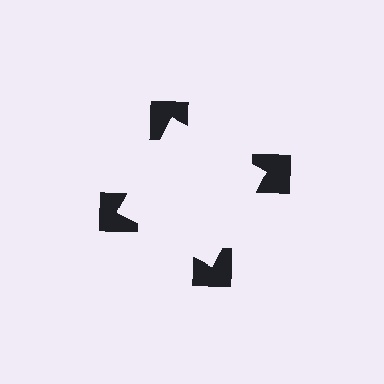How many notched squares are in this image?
There are 4 — one at each vertex of the illusory square.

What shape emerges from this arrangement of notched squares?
An illusory square — its edges are inferred from the aligned wedge cuts in the notched squares, not physically drawn.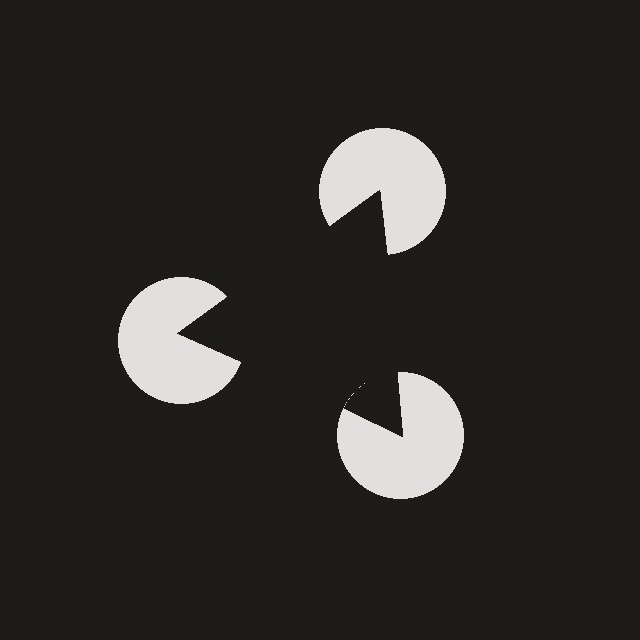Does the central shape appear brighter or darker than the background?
It typically appears slightly darker than the background, even though no actual brightness change is drawn.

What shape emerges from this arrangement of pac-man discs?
An illusory triangle — its edges are inferred from the aligned wedge cuts in the pac-man discs, not physically drawn.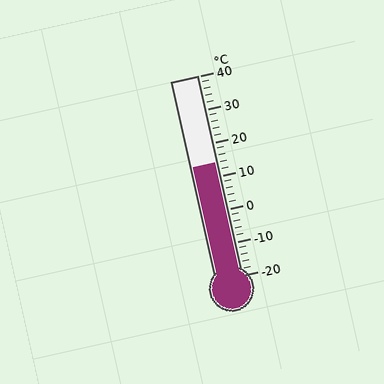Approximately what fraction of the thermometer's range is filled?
The thermometer is filled to approximately 55% of its range.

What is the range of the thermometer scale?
The thermometer scale ranges from -20°C to 40°C.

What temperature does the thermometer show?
The thermometer shows approximately 14°C.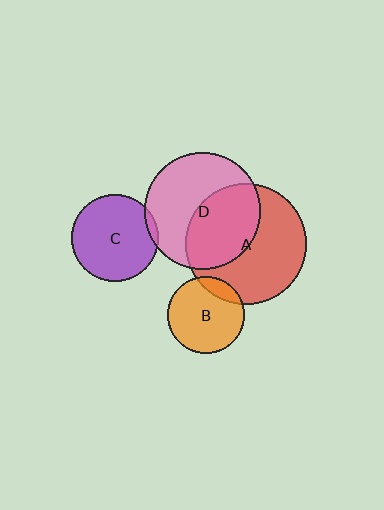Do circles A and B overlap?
Yes.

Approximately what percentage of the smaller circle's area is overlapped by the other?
Approximately 15%.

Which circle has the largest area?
Circle A (red).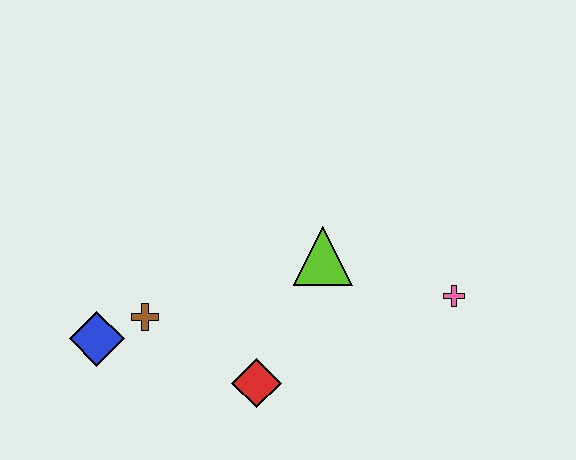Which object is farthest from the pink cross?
The blue diamond is farthest from the pink cross.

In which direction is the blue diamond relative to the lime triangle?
The blue diamond is to the left of the lime triangle.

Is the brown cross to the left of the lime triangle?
Yes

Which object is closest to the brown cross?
The blue diamond is closest to the brown cross.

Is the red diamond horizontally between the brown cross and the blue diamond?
No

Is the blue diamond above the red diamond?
Yes